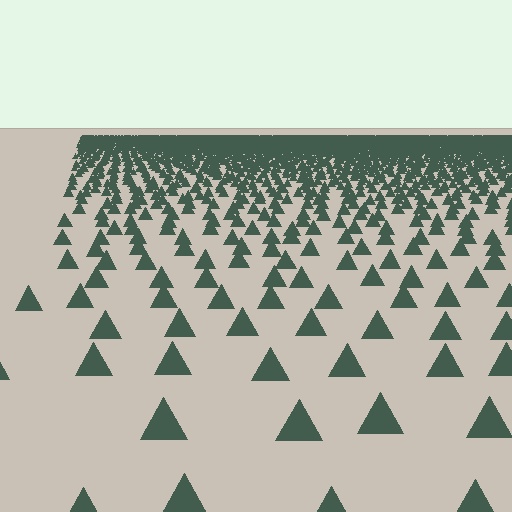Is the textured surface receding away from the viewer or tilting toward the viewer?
The surface is receding away from the viewer. Texture elements get smaller and denser toward the top.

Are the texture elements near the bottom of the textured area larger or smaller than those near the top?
Larger. Near the bottom, elements are closer to the viewer and appear at a bigger on-screen size.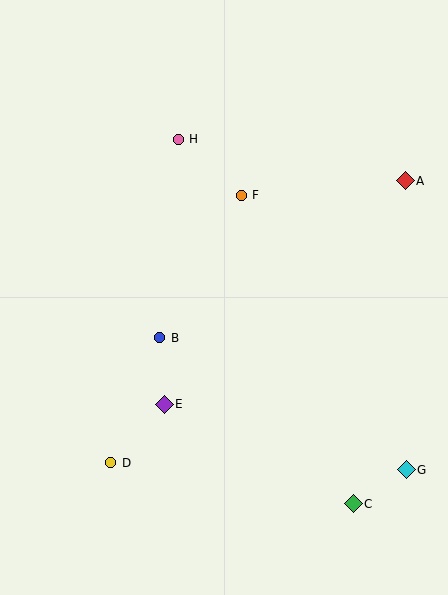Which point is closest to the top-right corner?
Point A is closest to the top-right corner.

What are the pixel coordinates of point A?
Point A is at (405, 181).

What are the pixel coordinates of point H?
Point H is at (178, 139).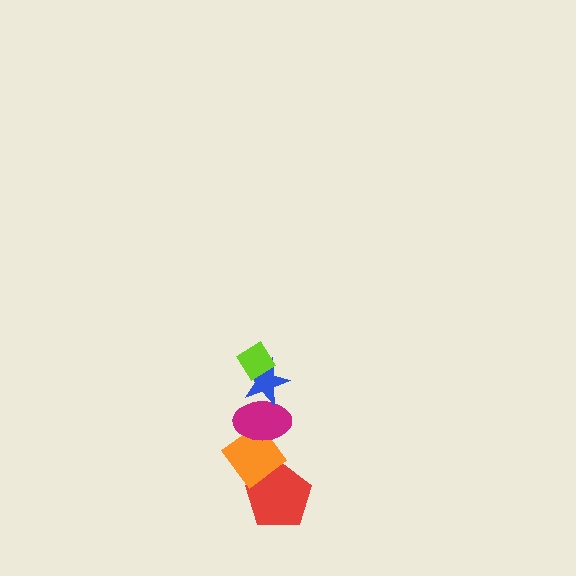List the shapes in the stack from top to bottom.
From top to bottom: the lime diamond, the blue star, the magenta ellipse, the orange diamond, the red pentagon.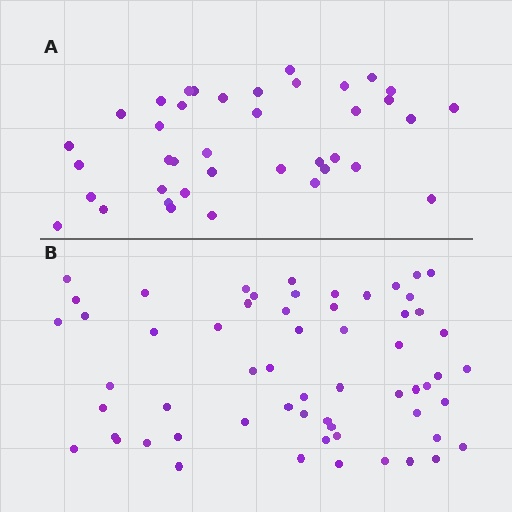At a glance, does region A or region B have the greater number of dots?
Region B (the bottom region) has more dots.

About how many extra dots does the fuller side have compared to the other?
Region B has approximately 20 more dots than region A.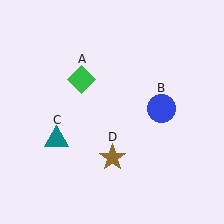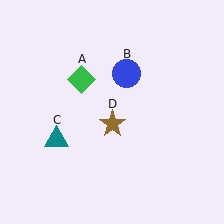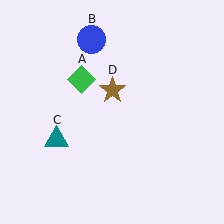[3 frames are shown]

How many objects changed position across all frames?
2 objects changed position: blue circle (object B), brown star (object D).